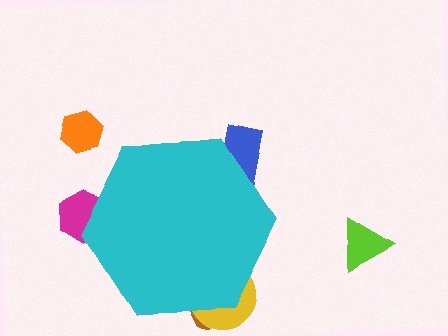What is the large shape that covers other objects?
A cyan hexagon.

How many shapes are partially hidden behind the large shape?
4 shapes are partially hidden.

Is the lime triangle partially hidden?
No, the lime triangle is fully visible.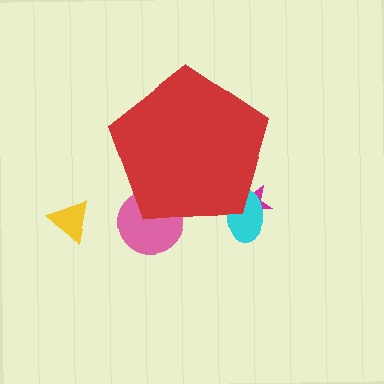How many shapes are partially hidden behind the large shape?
3 shapes are partially hidden.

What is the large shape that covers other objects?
A red pentagon.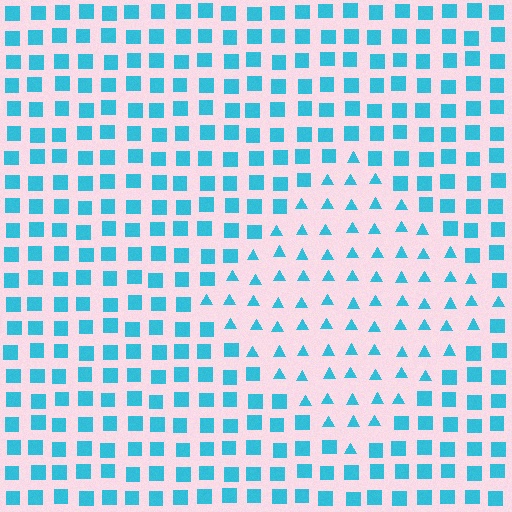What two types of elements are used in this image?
The image uses triangles inside the diamond region and squares outside it.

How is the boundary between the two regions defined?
The boundary is defined by a change in element shape: triangles inside vs. squares outside. All elements share the same color and spacing.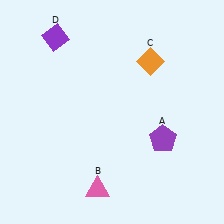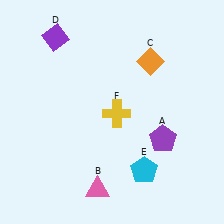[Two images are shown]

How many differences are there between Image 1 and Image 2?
There are 2 differences between the two images.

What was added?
A cyan pentagon (E), a yellow cross (F) were added in Image 2.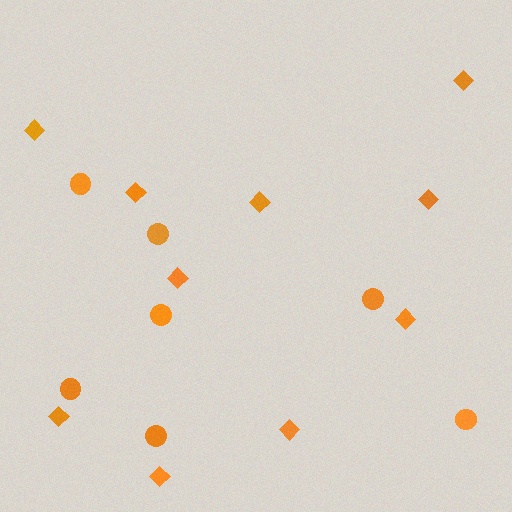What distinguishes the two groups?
There are 2 groups: one group of circles (7) and one group of diamonds (10).